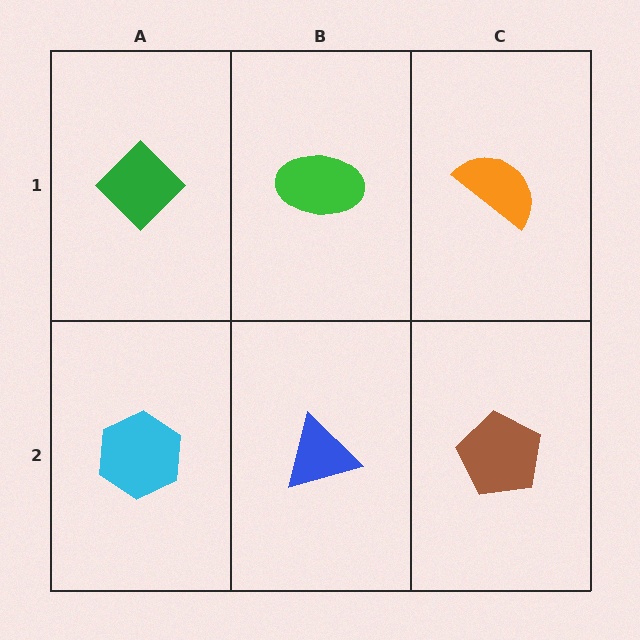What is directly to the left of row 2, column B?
A cyan hexagon.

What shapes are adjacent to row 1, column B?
A blue triangle (row 2, column B), a green diamond (row 1, column A), an orange semicircle (row 1, column C).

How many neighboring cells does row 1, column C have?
2.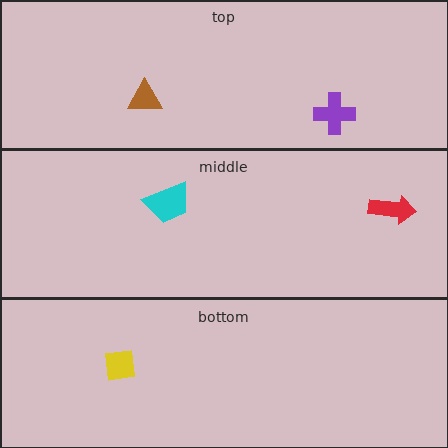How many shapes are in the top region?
2.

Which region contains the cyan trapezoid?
The middle region.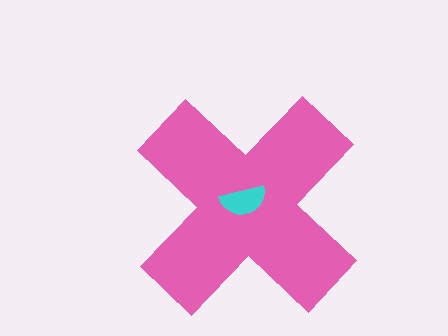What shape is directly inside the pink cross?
The cyan semicircle.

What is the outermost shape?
The pink cross.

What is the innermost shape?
The cyan semicircle.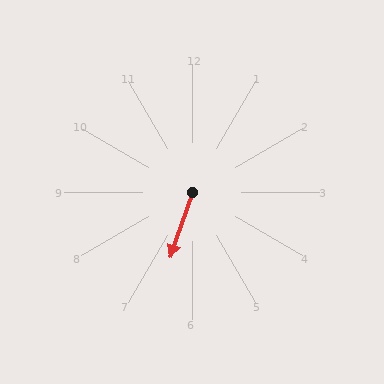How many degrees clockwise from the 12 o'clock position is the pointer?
Approximately 199 degrees.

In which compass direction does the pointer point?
South.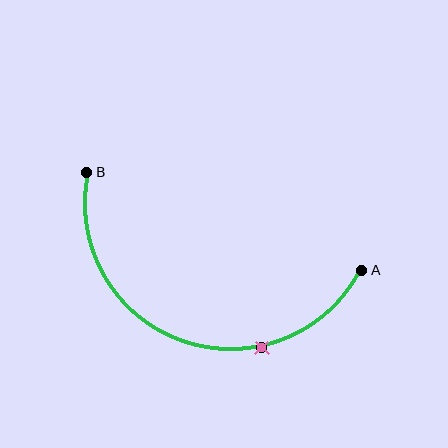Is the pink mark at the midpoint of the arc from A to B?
No. The pink mark lies on the arc but is closer to endpoint A. The arc midpoint would be at the point on the curve equidistant along the arc from both A and B.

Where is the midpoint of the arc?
The arc midpoint is the point on the curve farthest from the straight line joining A and B. It sits below that line.